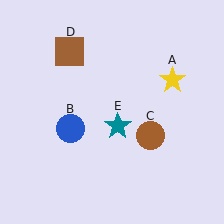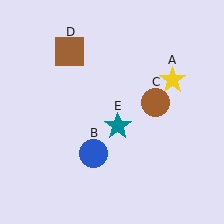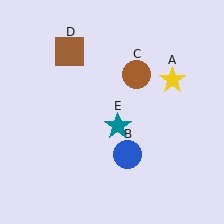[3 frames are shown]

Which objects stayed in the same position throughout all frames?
Yellow star (object A) and brown square (object D) and teal star (object E) remained stationary.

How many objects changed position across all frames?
2 objects changed position: blue circle (object B), brown circle (object C).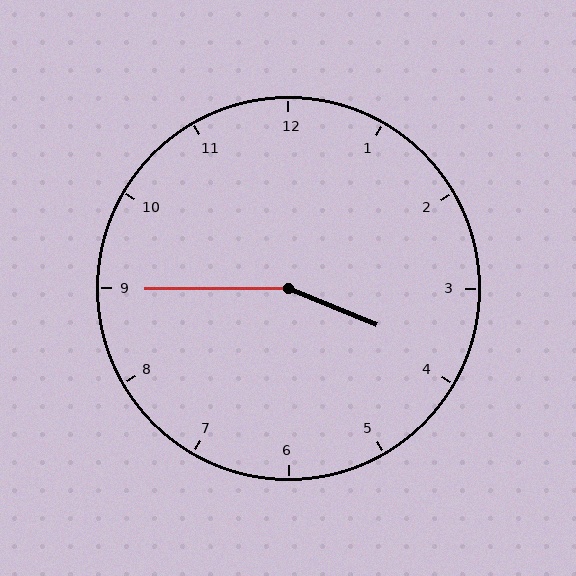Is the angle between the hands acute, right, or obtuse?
It is obtuse.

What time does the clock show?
3:45.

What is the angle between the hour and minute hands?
Approximately 158 degrees.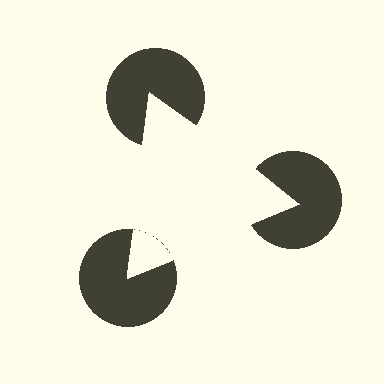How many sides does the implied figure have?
3 sides.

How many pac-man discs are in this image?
There are 3 — one at each vertex of the illusory triangle.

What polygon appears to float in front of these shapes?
An illusory triangle — its edges are inferred from the aligned wedge cuts in the pac-man discs, not physically drawn.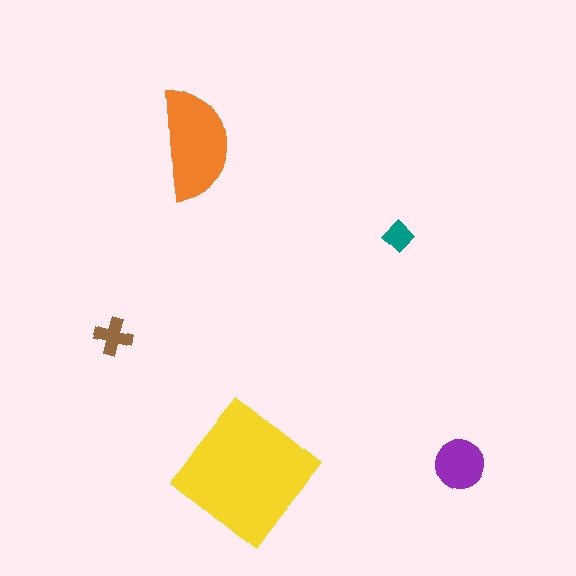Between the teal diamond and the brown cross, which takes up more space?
The brown cross.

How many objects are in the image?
There are 5 objects in the image.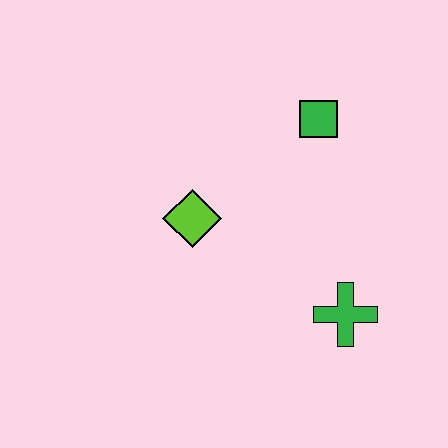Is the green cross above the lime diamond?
No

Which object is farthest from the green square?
The green cross is farthest from the green square.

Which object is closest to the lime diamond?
The green square is closest to the lime diamond.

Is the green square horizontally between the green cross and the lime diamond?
Yes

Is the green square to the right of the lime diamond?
Yes